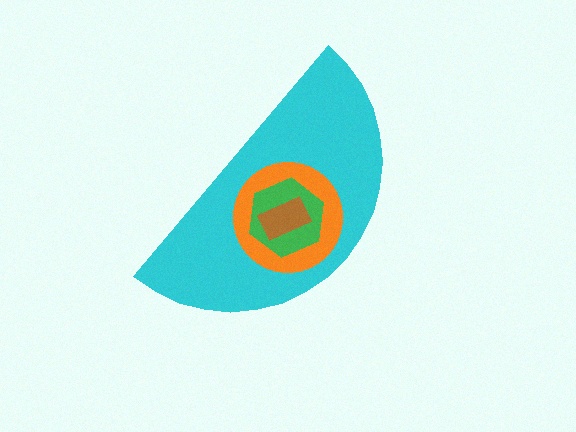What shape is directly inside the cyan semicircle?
The orange circle.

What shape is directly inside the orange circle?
The green hexagon.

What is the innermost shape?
The brown rectangle.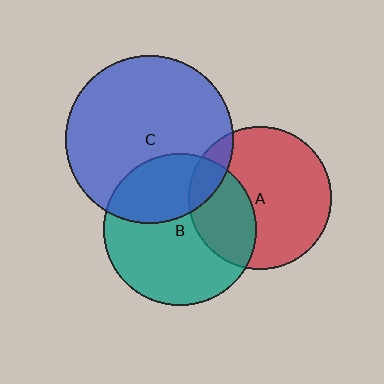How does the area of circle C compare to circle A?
Approximately 1.4 times.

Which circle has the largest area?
Circle C (blue).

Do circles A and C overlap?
Yes.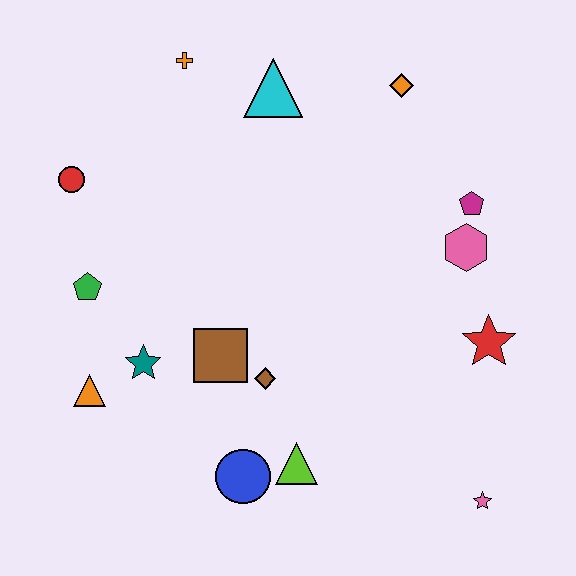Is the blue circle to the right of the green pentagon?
Yes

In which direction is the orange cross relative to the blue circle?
The orange cross is above the blue circle.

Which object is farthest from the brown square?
The orange diamond is farthest from the brown square.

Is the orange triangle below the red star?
Yes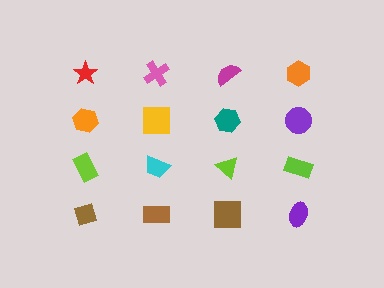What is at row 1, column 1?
A red star.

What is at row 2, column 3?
A teal hexagon.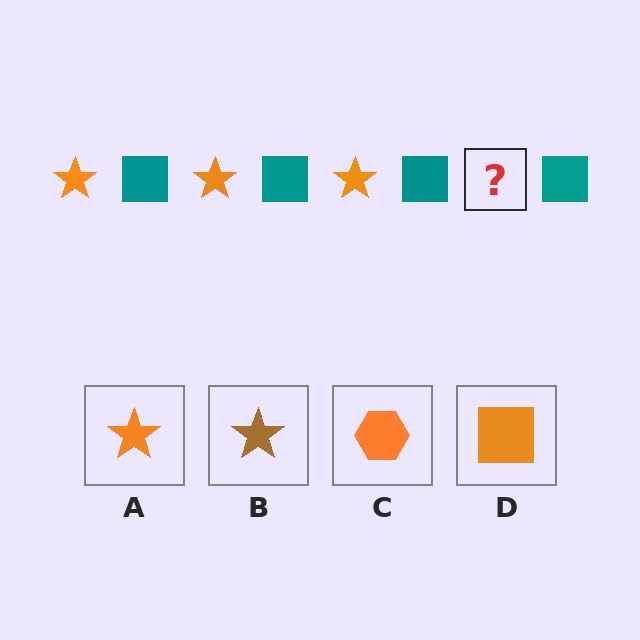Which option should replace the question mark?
Option A.